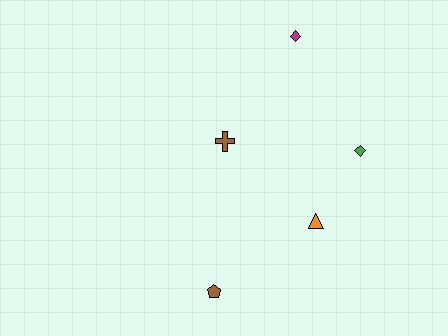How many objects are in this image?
There are 5 objects.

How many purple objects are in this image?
There are no purple objects.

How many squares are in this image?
There are no squares.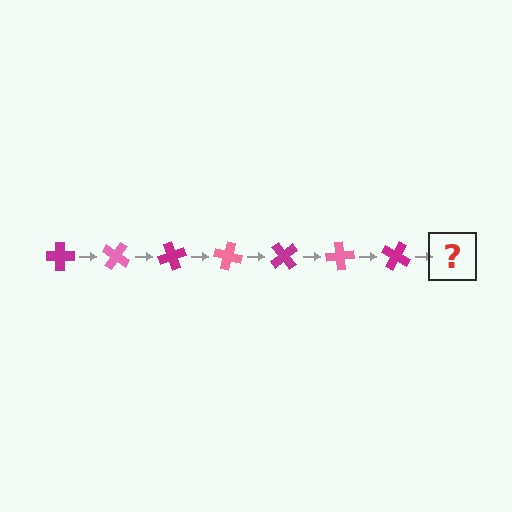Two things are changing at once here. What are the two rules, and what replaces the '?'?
The two rules are that it rotates 35 degrees each step and the color cycles through magenta and pink. The '?' should be a pink cross, rotated 245 degrees from the start.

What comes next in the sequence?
The next element should be a pink cross, rotated 245 degrees from the start.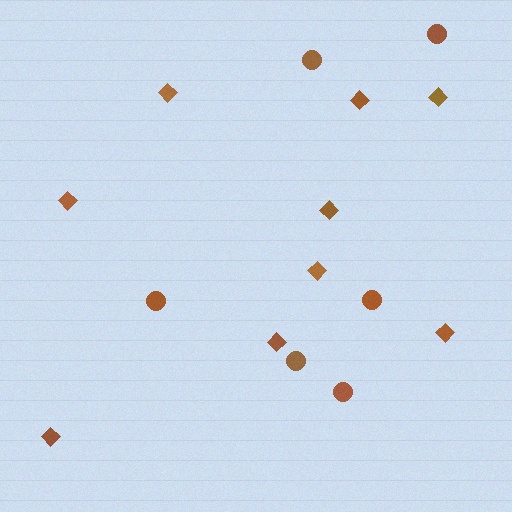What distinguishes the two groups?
There are 2 groups: one group of diamonds (9) and one group of circles (6).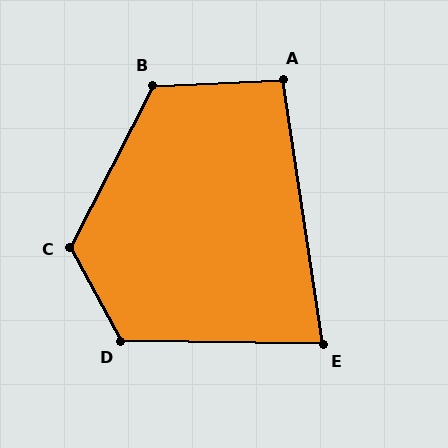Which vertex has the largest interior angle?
C, at approximately 124 degrees.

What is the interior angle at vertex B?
Approximately 120 degrees (obtuse).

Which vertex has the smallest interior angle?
E, at approximately 81 degrees.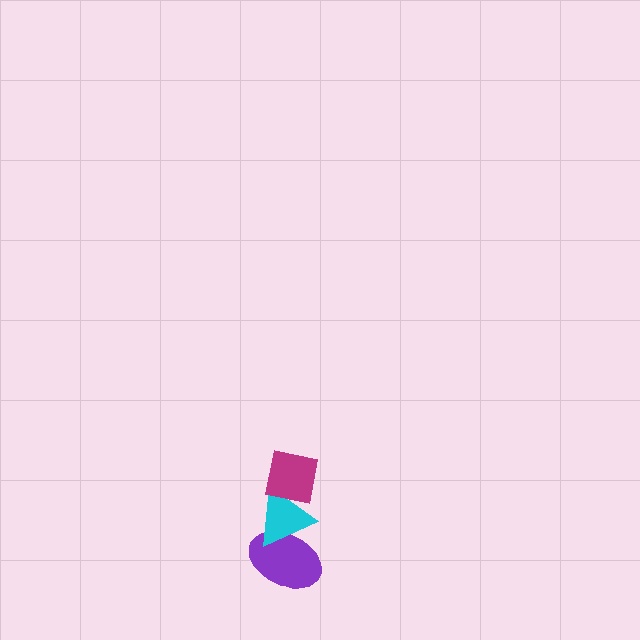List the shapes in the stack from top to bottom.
From top to bottom: the magenta square, the cyan triangle, the purple ellipse.